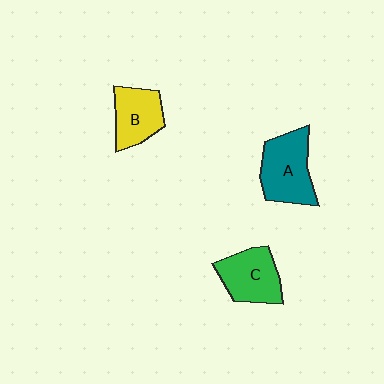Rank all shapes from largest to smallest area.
From largest to smallest: A (teal), C (green), B (yellow).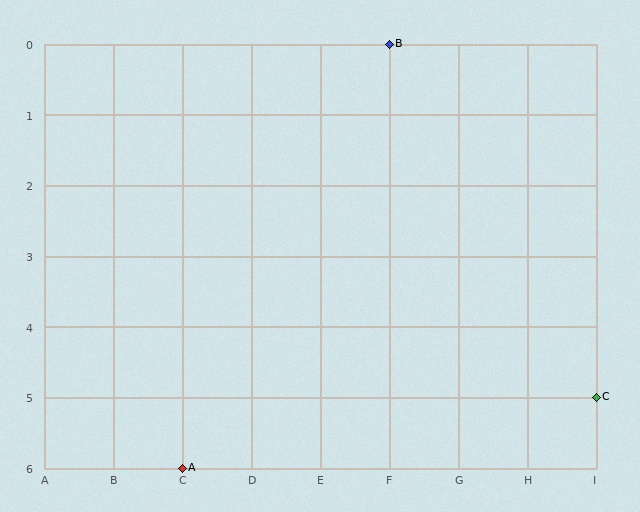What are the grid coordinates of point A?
Point A is at grid coordinates (C, 6).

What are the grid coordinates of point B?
Point B is at grid coordinates (F, 0).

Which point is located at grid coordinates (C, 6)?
Point A is at (C, 6).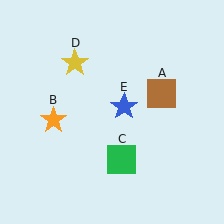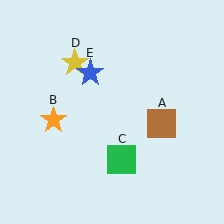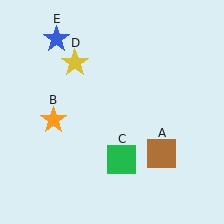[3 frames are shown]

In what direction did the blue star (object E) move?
The blue star (object E) moved up and to the left.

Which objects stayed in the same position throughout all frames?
Orange star (object B) and green square (object C) and yellow star (object D) remained stationary.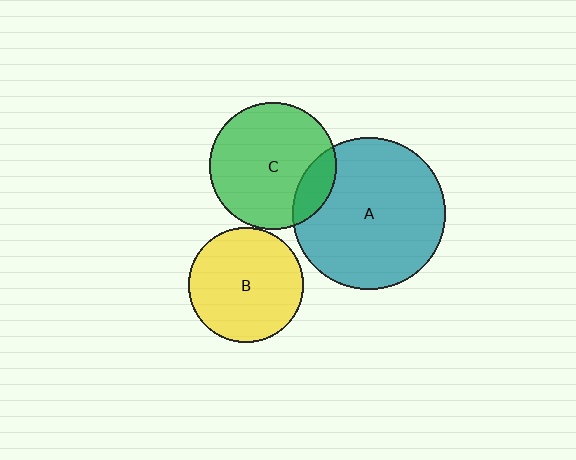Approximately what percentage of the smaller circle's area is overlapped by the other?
Approximately 15%.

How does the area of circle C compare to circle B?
Approximately 1.2 times.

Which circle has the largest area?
Circle A (teal).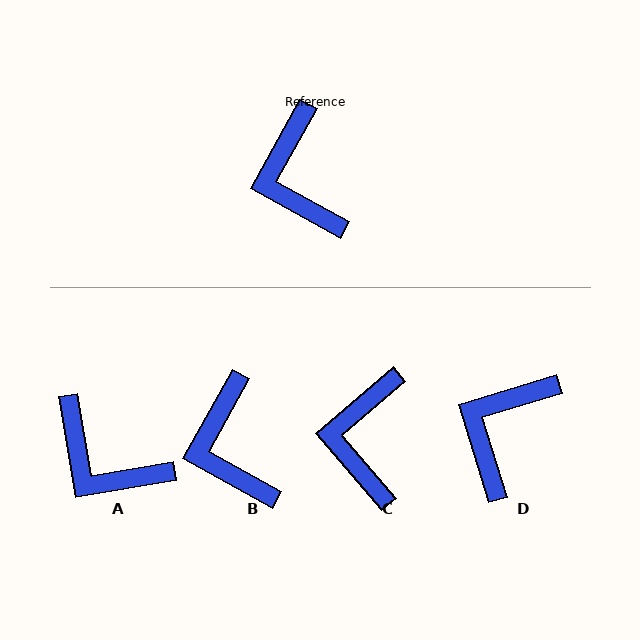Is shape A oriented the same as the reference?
No, it is off by about 38 degrees.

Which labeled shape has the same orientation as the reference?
B.